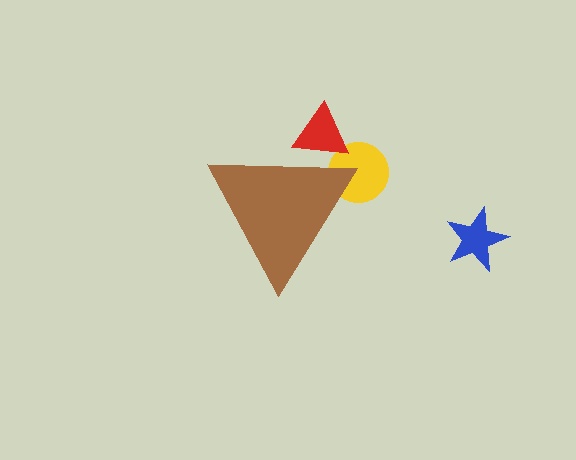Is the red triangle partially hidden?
Yes, the red triangle is partially hidden behind the brown triangle.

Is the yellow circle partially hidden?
Yes, the yellow circle is partially hidden behind the brown triangle.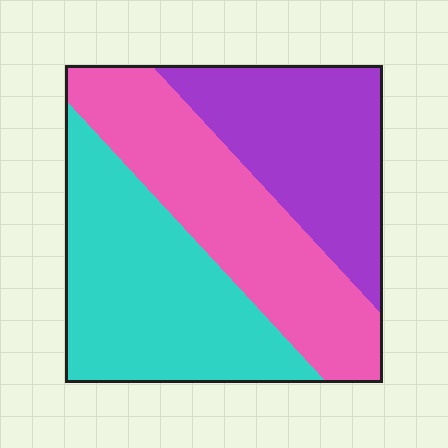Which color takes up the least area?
Purple, at roughly 30%.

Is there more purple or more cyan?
Cyan.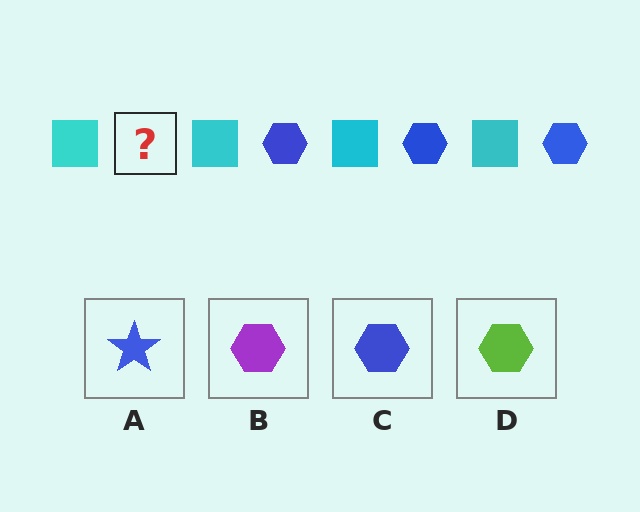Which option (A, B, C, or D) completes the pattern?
C.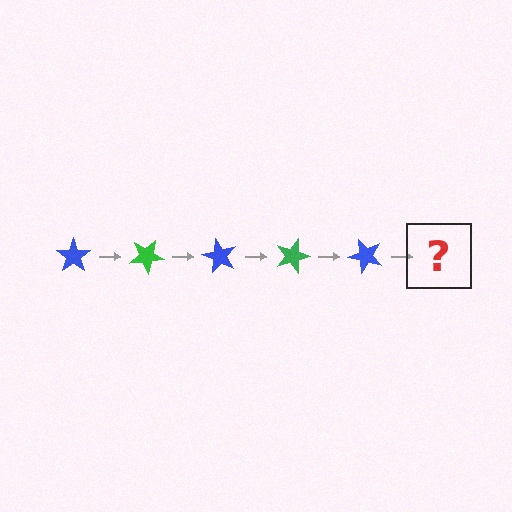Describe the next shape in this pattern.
It should be a green star, rotated 150 degrees from the start.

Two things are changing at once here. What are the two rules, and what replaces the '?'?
The two rules are that it rotates 30 degrees each step and the color cycles through blue and green. The '?' should be a green star, rotated 150 degrees from the start.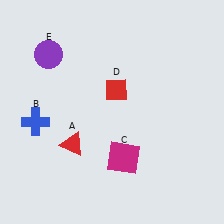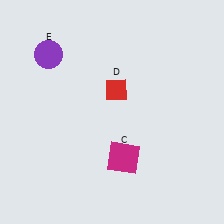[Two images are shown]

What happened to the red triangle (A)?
The red triangle (A) was removed in Image 2. It was in the bottom-left area of Image 1.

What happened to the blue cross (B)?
The blue cross (B) was removed in Image 2. It was in the bottom-left area of Image 1.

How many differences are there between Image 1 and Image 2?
There are 2 differences between the two images.